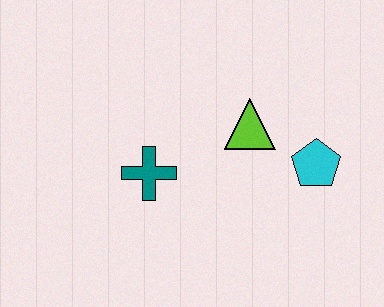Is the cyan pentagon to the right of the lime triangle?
Yes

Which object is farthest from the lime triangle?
The teal cross is farthest from the lime triangle.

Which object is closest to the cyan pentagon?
The lime triangle is closest to the cyan pentagon.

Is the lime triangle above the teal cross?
Yes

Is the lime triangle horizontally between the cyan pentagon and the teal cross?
Yes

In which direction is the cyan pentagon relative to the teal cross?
The cyan pentagon is to the right of the teal cross.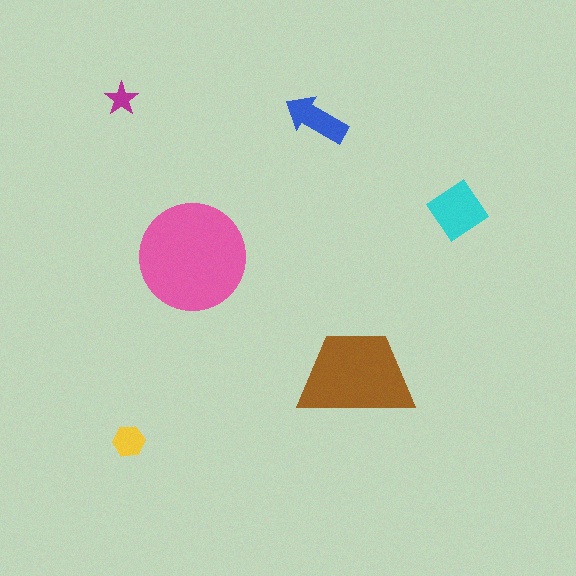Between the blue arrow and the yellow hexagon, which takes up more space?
The blue arrow.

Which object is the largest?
The pink circle.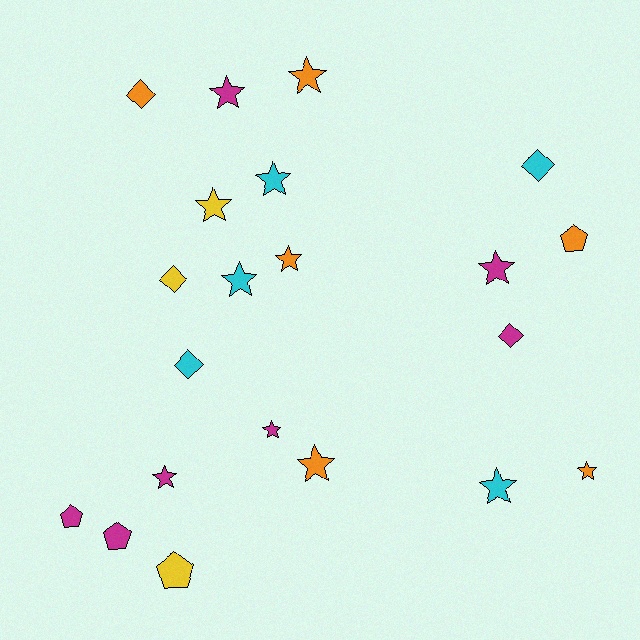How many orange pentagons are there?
There is 1 orange pentagon.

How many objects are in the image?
There are 21 objects.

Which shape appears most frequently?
Star, with 12 objects.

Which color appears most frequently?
Magenta, with 7 objects.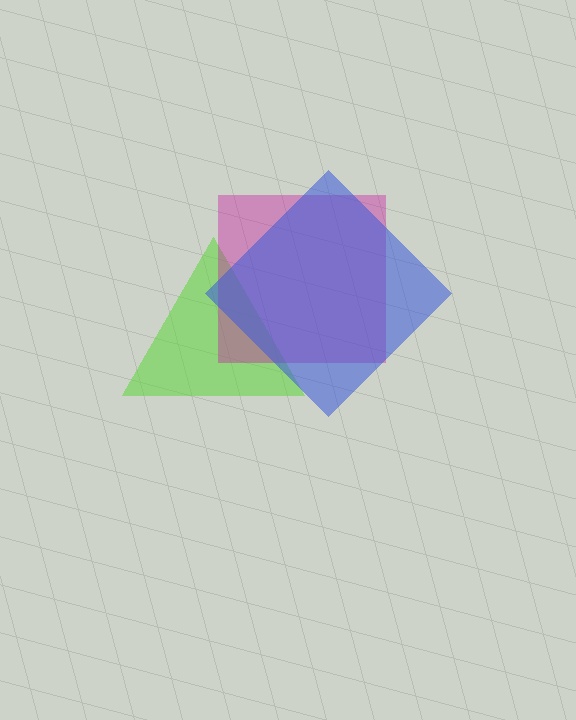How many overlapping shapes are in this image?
There are 3 overlapping shapes in the image.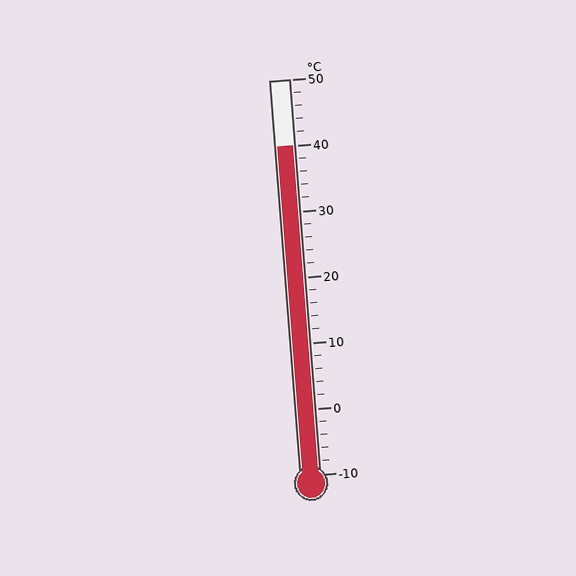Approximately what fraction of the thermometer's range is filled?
The thermometer is filled to approximately 85% of its range.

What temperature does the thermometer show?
The thermometer shows approximately 40°C.